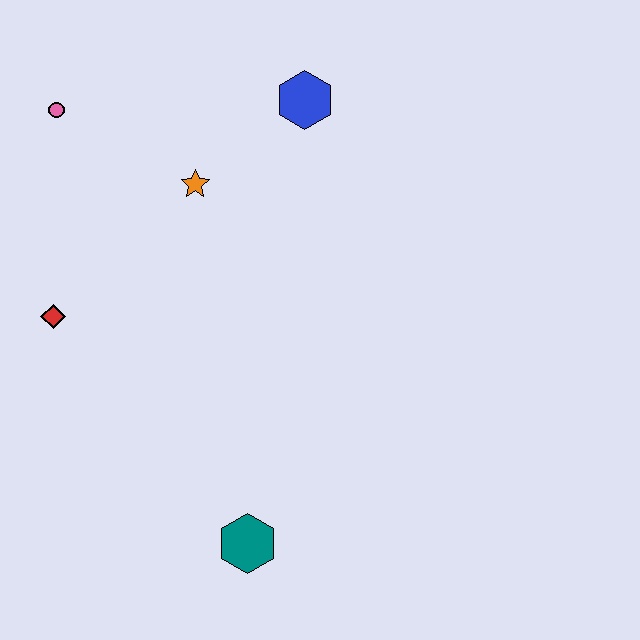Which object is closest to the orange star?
The blue hexagon is closest to the orange star.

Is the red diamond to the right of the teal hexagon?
No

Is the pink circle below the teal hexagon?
No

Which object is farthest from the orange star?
The teal hexagon is farthest from the orange star.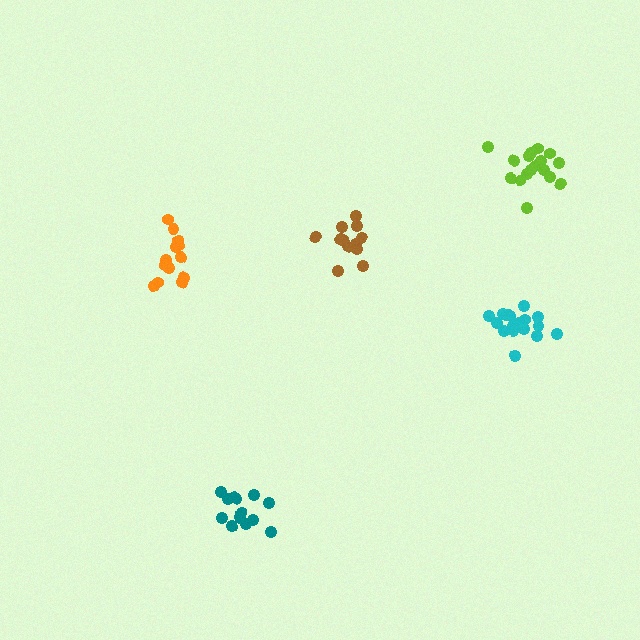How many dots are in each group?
Group 1: 12 dots, Group 2: 13 dots, Group 3: 17 dots, Group 4: 17 dots, Group 5: 14 dots (73 total).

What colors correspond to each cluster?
The clusters are colored: brown, teal, cyan, lime, orange.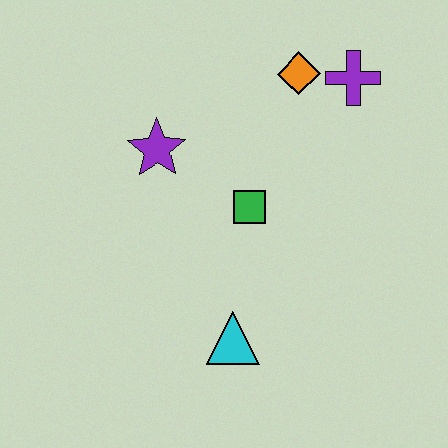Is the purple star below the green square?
No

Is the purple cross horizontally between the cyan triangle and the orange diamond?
No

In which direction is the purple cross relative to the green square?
The purple cross is above the green square.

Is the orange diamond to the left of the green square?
No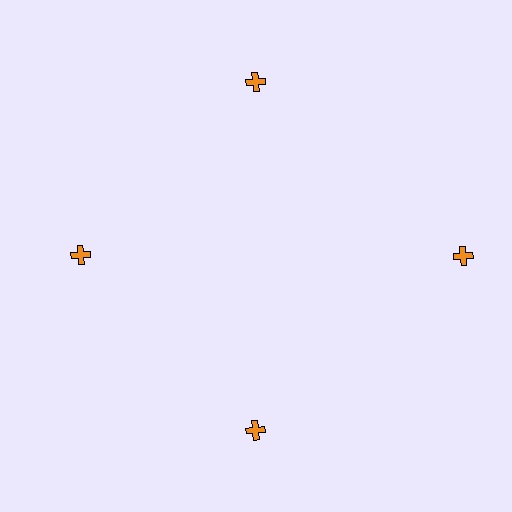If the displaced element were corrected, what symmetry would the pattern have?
It would have 4-fold rotational symmetry — the pattern would map onto itself every 90 degrees.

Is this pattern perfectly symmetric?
No. The 4 orange crosses are arranged in a ring, but one element near the 3 o'clock position is pushed outward from the center, breaking the 4-fold rotational symmetry.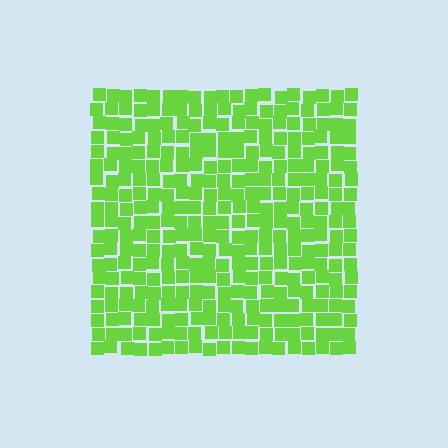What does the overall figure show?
The overall figure shows a square.